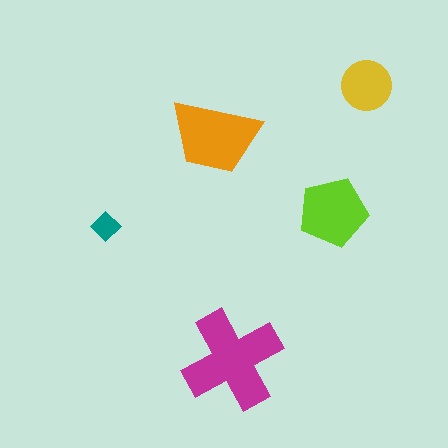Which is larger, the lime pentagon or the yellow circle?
The lime pentagon.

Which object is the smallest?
The teal diamond.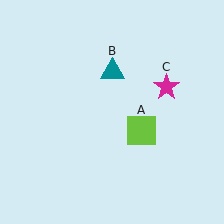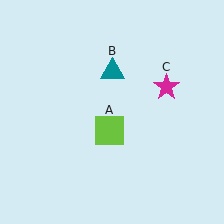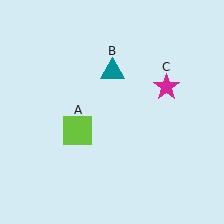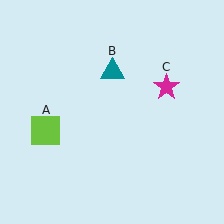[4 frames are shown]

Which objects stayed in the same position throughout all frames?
Teal triangle (object B) and magenta star (object C) remained stationary.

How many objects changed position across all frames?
1 object changed position: lime square (object A).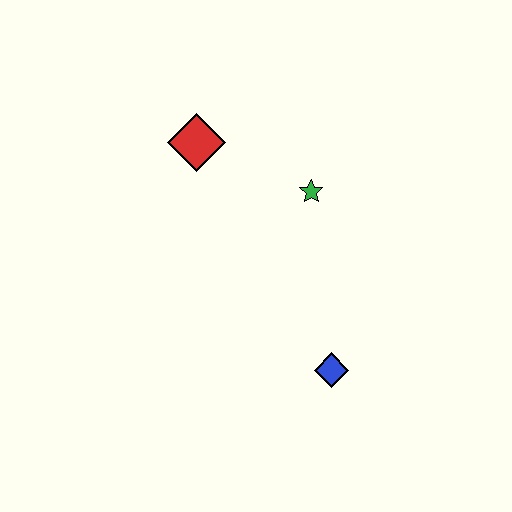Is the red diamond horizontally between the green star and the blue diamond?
No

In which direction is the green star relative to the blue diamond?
The green star is above the blue diamond.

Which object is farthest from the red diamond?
The blue diamond is farthest from the red diamond.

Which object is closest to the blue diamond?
The green star is closest to the blue diamond.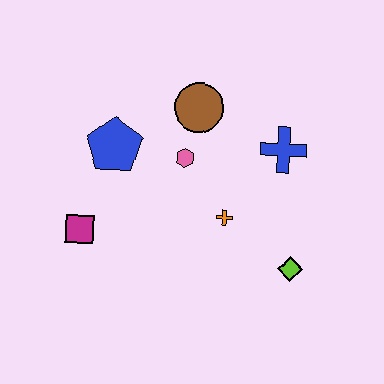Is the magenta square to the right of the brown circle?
No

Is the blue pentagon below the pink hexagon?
No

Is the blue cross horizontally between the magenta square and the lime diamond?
Yes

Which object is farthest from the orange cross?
The magenta square is farthest from the orange cross.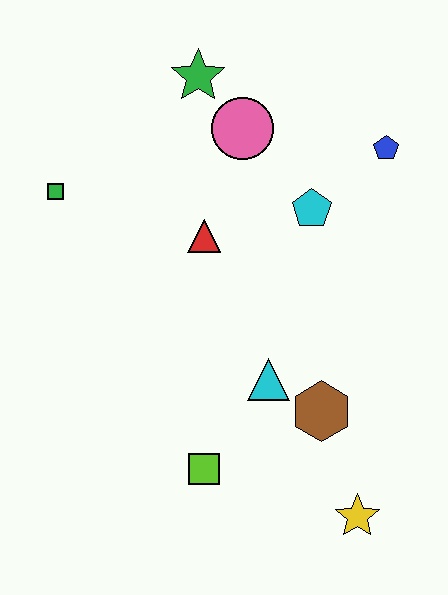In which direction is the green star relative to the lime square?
The green star is above the lime square.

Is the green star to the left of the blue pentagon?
Yes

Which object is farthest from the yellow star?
The green star is farthest from the yellow star.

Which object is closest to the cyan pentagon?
The blue pentagon is closest to the cyan pentagon.